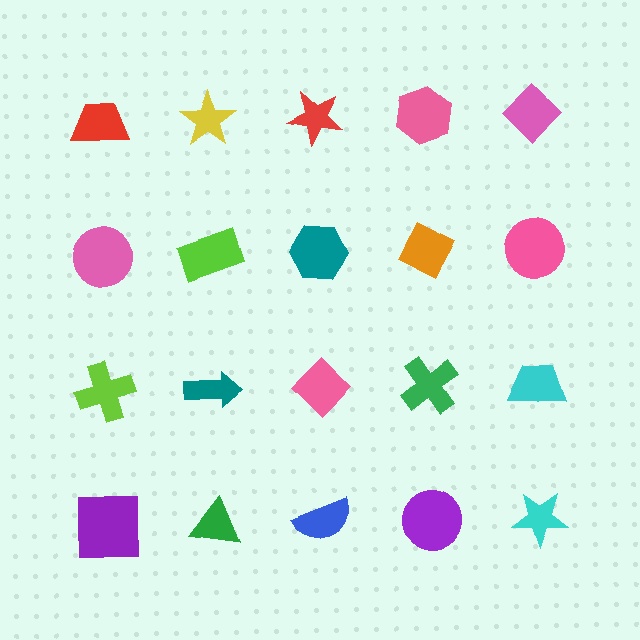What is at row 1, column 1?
A red trapezoid.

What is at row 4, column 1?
A purple square.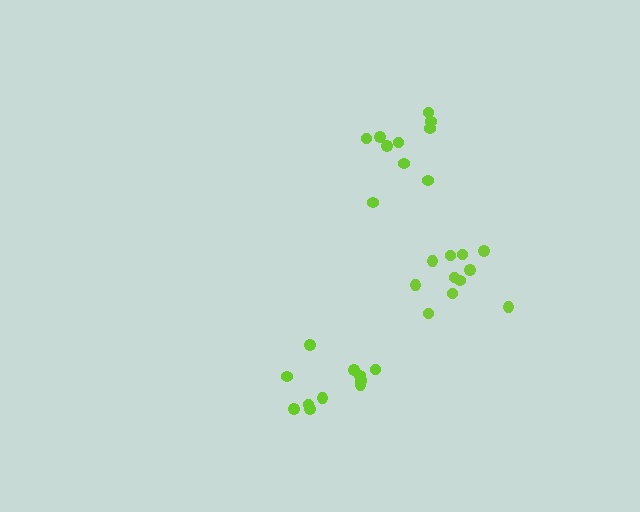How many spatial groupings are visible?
There are 3 spatial groupings.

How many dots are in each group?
Group 1: 10 dots, Group 2: 11 dots, Group 3: 11 dots (32 total).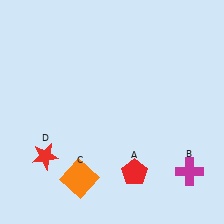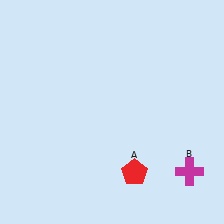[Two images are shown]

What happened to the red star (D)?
The red star (D) was removed in Image 2. It was in the bottom-left area of Image 1.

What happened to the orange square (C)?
The orange square (C) was removed in Image 2. It was in the bottom-left area of Image 1.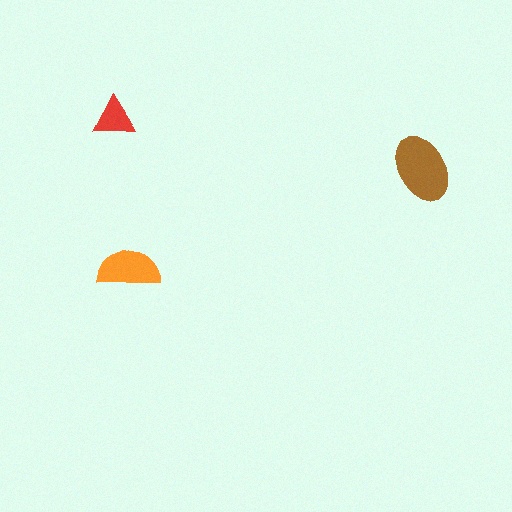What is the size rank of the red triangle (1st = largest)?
3rd.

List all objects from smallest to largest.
The red triangle, the orange semicircle, the brown ellipse.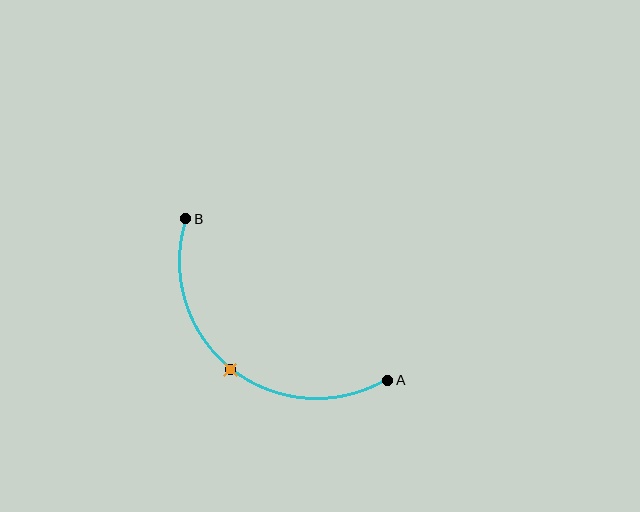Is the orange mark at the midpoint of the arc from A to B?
Yes. The orange mark lies on the arc at equal arc-length from both A and B — it is the arc midpoint.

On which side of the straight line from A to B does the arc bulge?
The arc bulges below and to the left of the straight line connecting A and B.